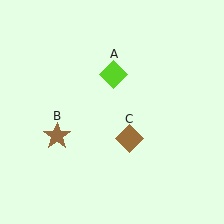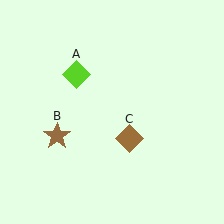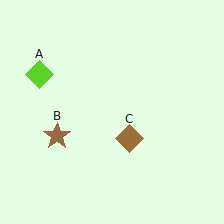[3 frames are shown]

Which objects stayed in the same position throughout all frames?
Brown star (object B) and brown diamond (object C) remained stationary.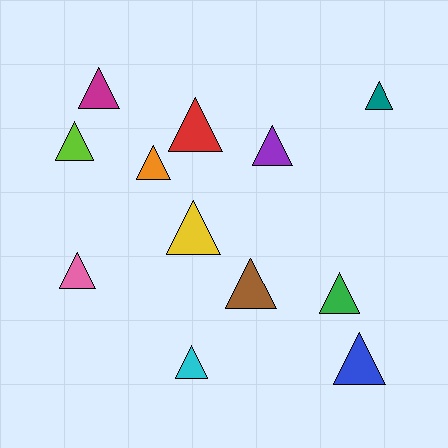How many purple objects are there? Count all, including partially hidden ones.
There is 1 purple object.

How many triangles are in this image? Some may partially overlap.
There are 12 triangles.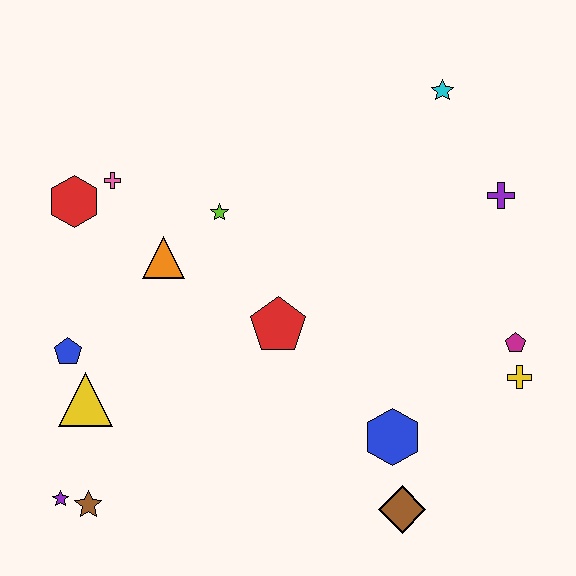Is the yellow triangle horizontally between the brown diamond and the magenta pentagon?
No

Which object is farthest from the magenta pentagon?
The purple star is farthest from the magenta pentagon.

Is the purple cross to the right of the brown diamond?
Yes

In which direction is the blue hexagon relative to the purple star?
The blue hexagon is to the right of the purple star.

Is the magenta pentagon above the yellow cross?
Yes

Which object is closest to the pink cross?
The red hexagon is closest to the pink cross.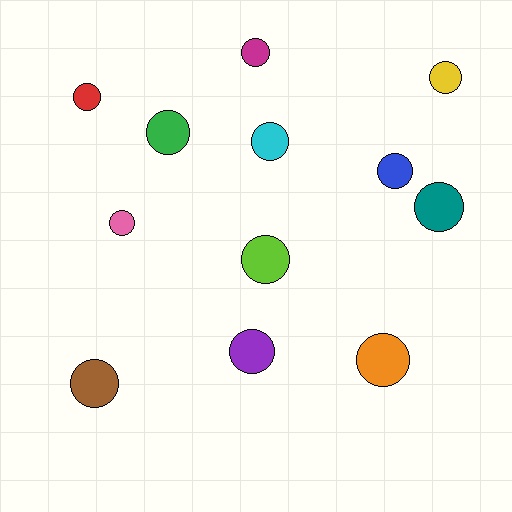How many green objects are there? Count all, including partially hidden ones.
There is 1 green object.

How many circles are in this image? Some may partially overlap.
There are 12 circles.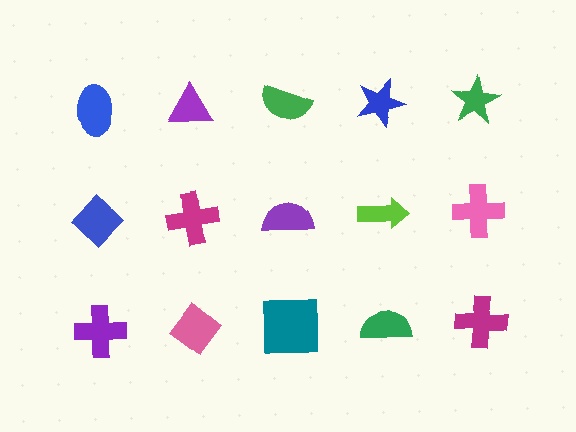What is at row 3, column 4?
A green semicircle.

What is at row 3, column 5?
A magenta cross.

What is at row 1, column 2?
A purple triangle.